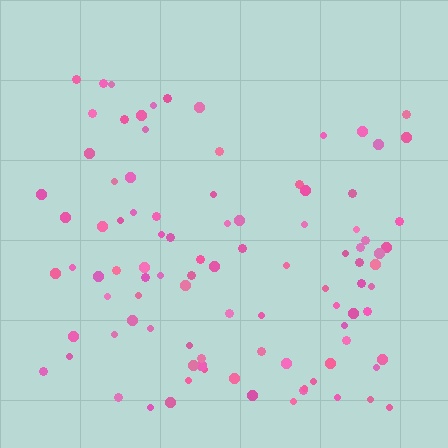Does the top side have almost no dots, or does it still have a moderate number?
Still a moderate number, just noticeably fewer than the bottom.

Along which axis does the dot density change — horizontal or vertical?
Vertical.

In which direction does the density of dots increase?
From top to bottom, with the bottom side densest.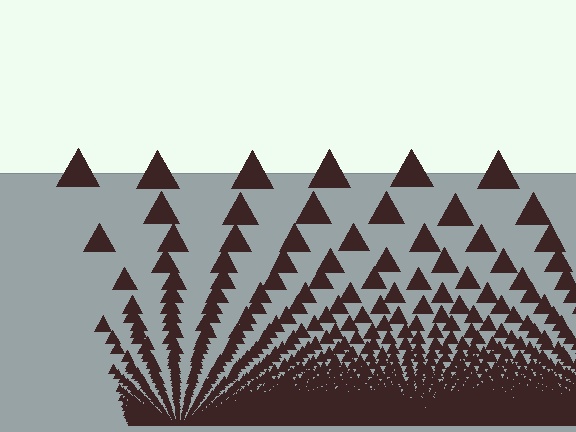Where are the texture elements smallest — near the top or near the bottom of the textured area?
Near the bottom.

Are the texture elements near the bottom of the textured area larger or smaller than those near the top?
Smaller. The gradient is inverted — elements near the bottom are smaller and denser.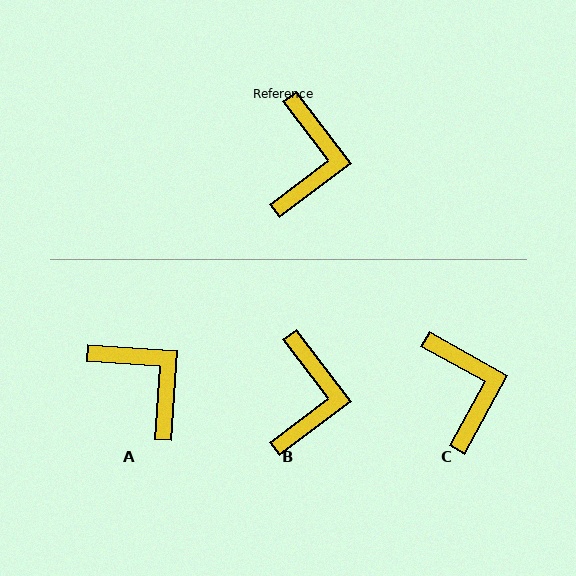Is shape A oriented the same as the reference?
No, it is off by about 49 degrees.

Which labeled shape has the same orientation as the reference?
B.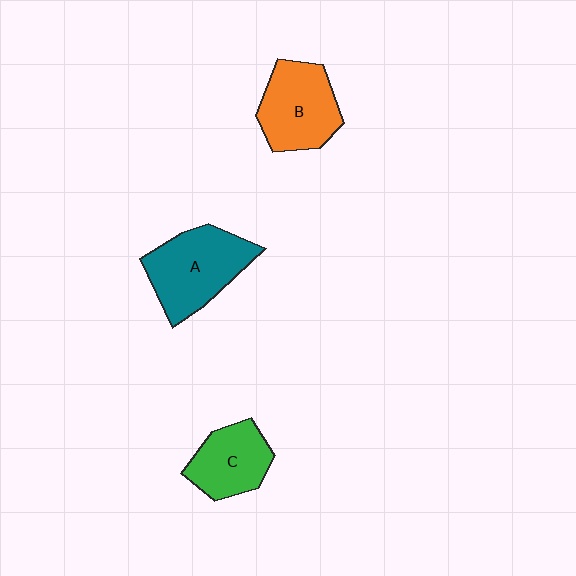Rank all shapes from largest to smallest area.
From largest to smallest: A (teal), B (orange), C (green).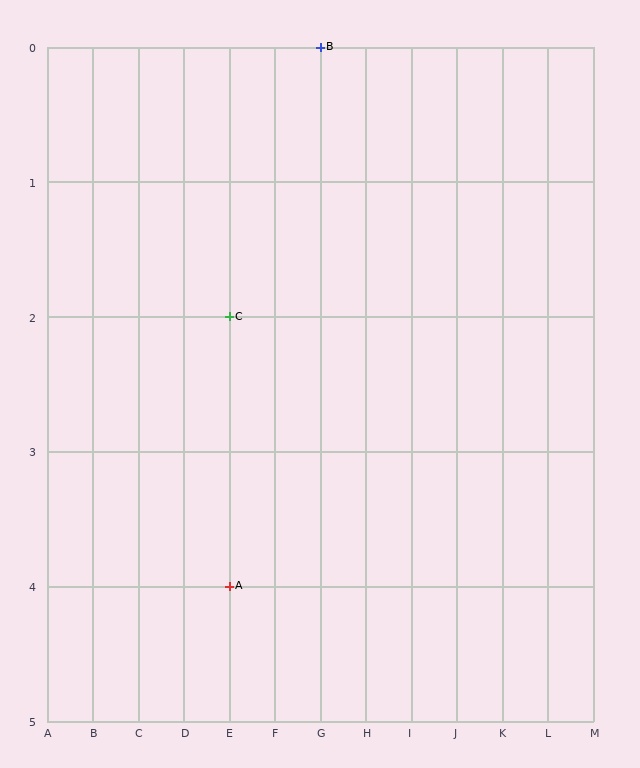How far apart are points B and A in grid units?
Points B and A are 2 columns and 4 rows apart (about 4.5 grid units diagonally).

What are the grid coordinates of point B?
Point B is at grid coordinates (G, 0).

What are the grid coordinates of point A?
Point A is at grid coordinates (E, 4).